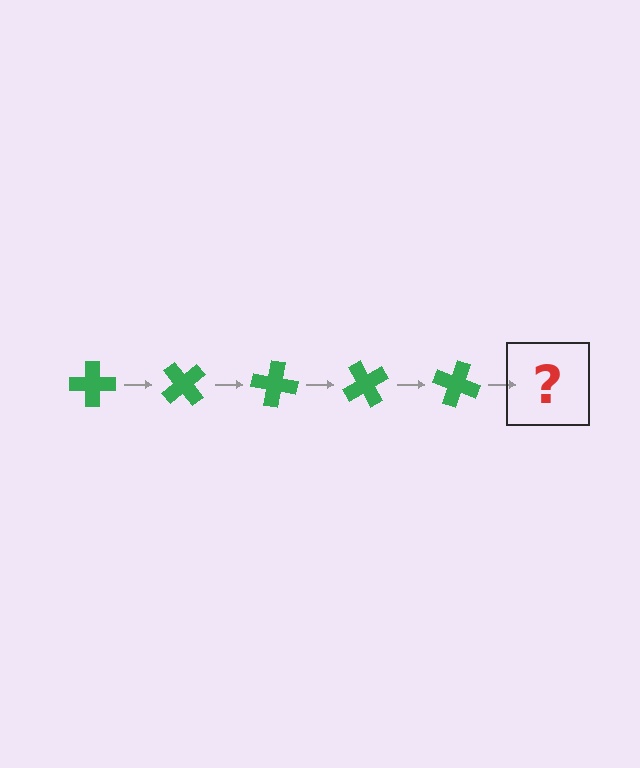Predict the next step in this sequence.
The next step is a green cross rotated 250 degrees.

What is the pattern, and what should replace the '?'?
The pattern is that the cross rotates 50 degrees each step. The '?' should be a green cross rotated 250 degrees.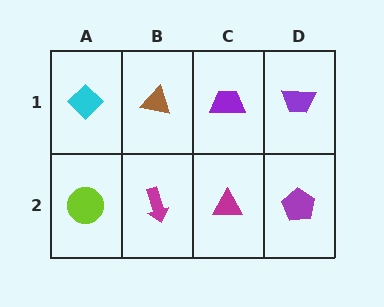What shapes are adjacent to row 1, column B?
A magenta arrow (row 2, column B), a cyan diamond (row 1, column A), a purple trapezoid (row 1, column C).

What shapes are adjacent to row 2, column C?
A purple trapezoid (row 1, column C), a magenta arrow (row 2, column B), a purple pentagon (row 2, column D).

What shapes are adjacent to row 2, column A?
A cyan diamond (row 1, column A), a magenta arrow (row 2, column B).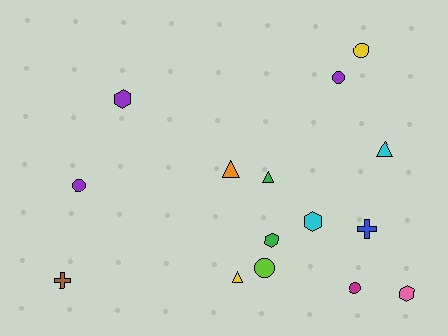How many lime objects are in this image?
There is 1 lime object.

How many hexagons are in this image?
There are 4 hexagons.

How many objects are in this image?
There are 15 objects.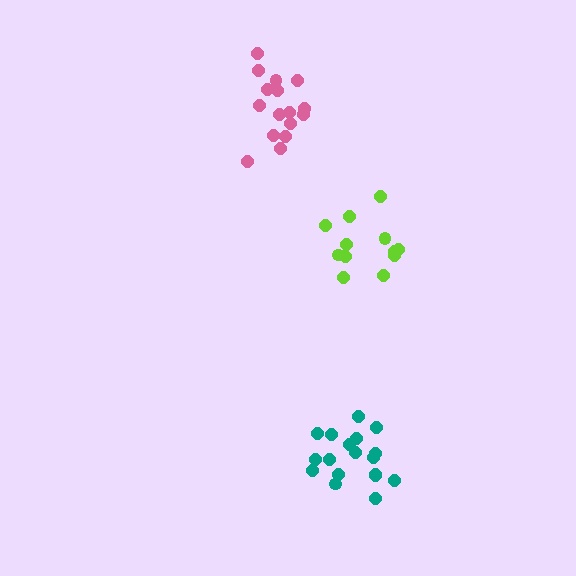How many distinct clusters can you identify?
There are 3 distinct clusters.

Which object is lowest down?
The teal cluster is bottommost.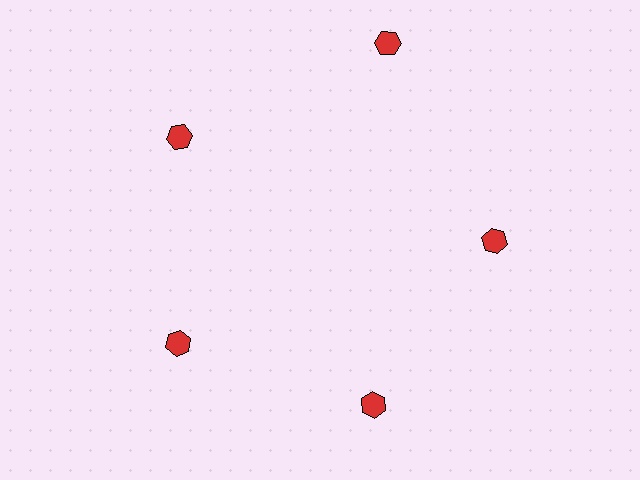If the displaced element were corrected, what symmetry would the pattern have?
It would have 5-fold rotational symmetry — the pattern would map onto itself every 72 degrees.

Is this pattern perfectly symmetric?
No. The 5 red hexagons are arranged in a ring, but one element near the 1 o'clock position is pushed outward from the center, breaking the 5-fold rotational symmetry.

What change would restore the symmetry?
The symmetry would be restored by moving it inward, back onto the ring so that all 5 hexagons sit at equal angles and equal distance from the center.